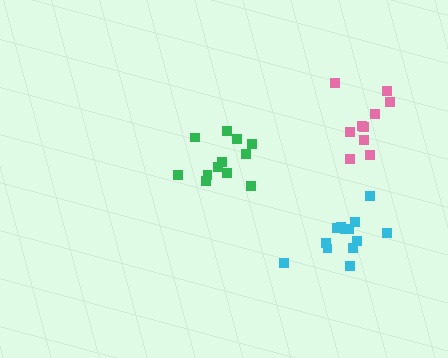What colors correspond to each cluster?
The clusters are colored: green, cyan, pink.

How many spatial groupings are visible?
There are 3 spatial groupings.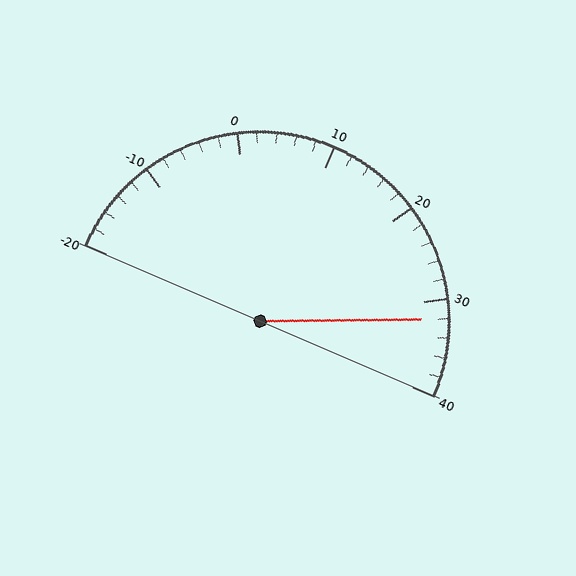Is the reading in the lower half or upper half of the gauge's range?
The reading is in the upper half of the range (-20 to 40).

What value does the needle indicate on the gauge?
The needle indicates approximately 32.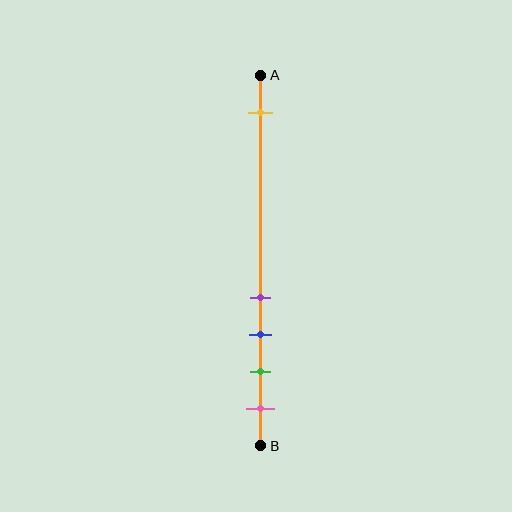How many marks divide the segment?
There are 5 marks dividing the segment.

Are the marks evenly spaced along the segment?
No, the marks are not evenly spaced.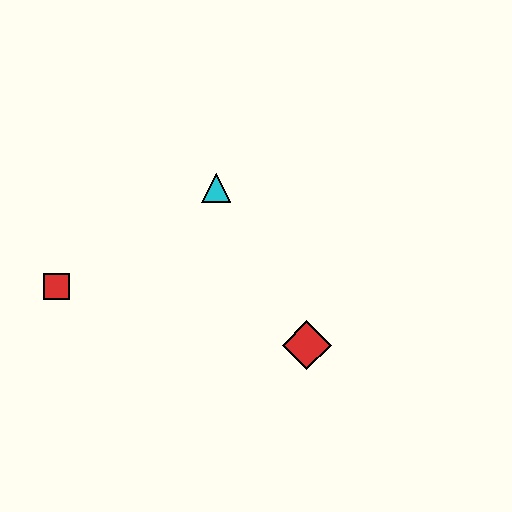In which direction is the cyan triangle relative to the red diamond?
The cyan triangle is above the red diamond.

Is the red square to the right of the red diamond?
No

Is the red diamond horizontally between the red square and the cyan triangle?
No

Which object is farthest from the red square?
The red diamond is farthest from the red square.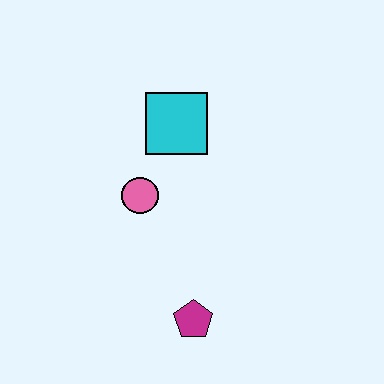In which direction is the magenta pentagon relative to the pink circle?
The magenta pentagon is below the pink circle.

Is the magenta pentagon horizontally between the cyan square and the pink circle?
No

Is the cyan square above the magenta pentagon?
Yes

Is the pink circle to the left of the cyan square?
Yes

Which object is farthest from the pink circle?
The magenta pentagon is farthest from the pink circle.